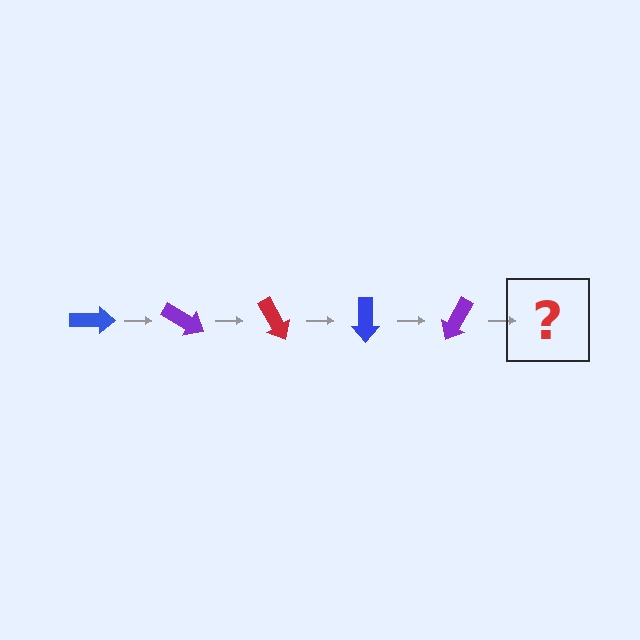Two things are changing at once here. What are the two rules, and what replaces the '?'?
The two rules are that it rotates 30 degrees each step and the color cycles through blue, purple, and red. The '?' should be a red arrow, rotated 150 degrees from the start.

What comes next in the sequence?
The next element should be a red arrow, rotated 150 degrees from the start.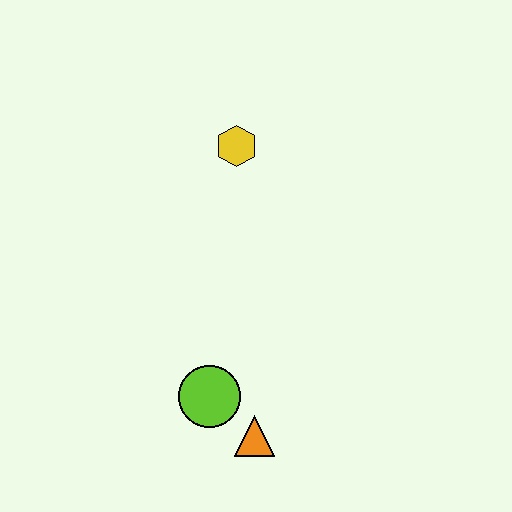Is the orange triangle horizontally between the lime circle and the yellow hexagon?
No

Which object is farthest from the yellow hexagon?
The orange triangle is farthest from the yellow hexagon.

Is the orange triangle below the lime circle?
Yes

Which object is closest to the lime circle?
The orange triangle is closest to the lime circle.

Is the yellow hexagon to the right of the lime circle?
Yes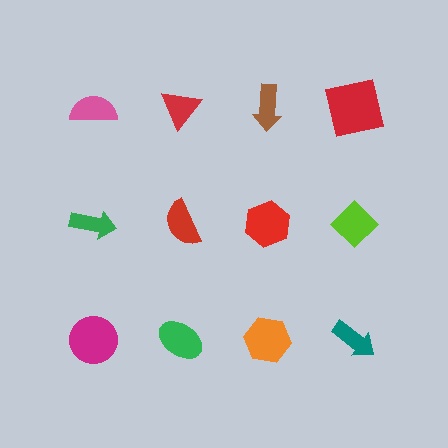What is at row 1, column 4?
A red square.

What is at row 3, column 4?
A teal arrow.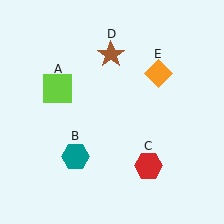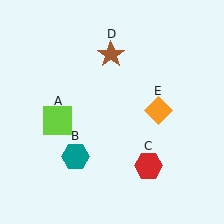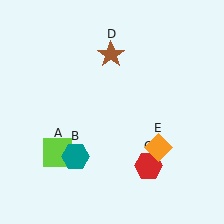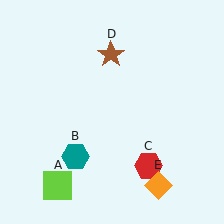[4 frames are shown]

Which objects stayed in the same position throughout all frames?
Teal hexagon (object B) and red hexagon (object C) and brown star (object D) remained stationary.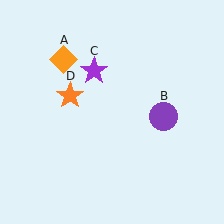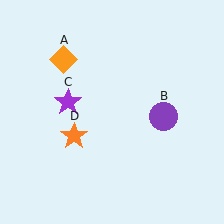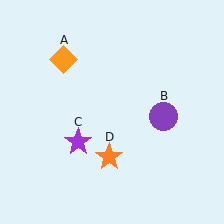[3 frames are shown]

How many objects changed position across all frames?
2 objects changed position: purple star (object C), orange star (object D).